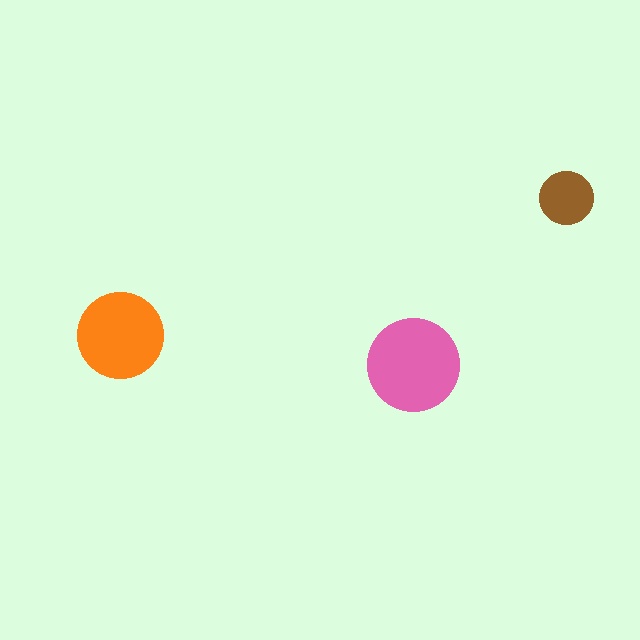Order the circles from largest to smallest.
the pink one, the orange one, the brown one.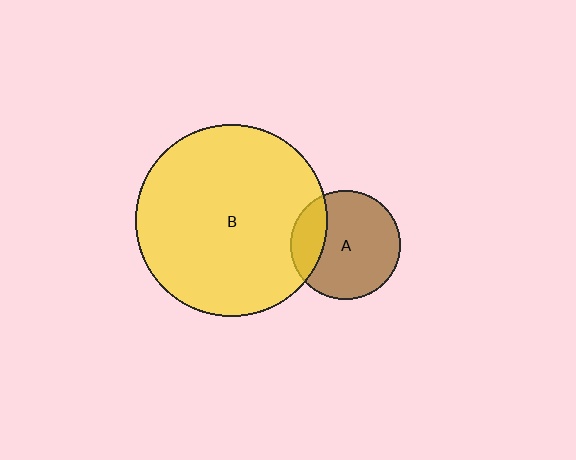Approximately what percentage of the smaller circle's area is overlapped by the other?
Approximately 25%.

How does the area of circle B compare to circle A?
Approximately 3.1 times.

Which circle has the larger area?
Circle B (yellow).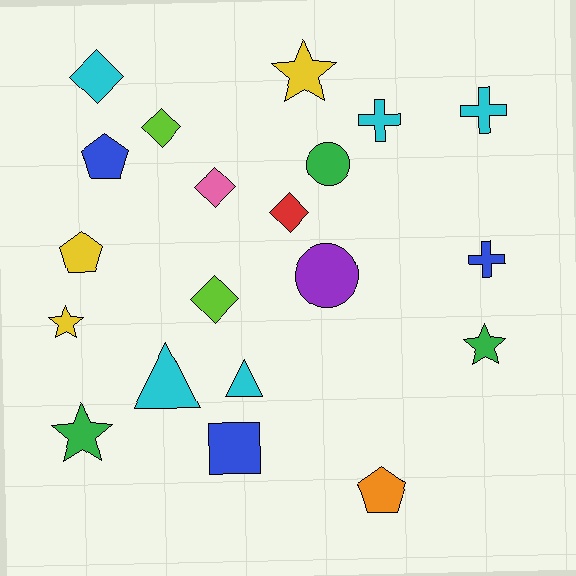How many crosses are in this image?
There are 3 crosses.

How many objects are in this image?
There are 20 objects.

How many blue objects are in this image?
There are 3 blue objects.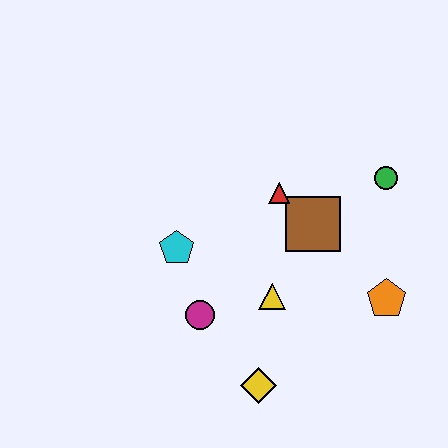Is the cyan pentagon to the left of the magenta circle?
Yes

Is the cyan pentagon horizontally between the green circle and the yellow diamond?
No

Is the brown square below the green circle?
Yes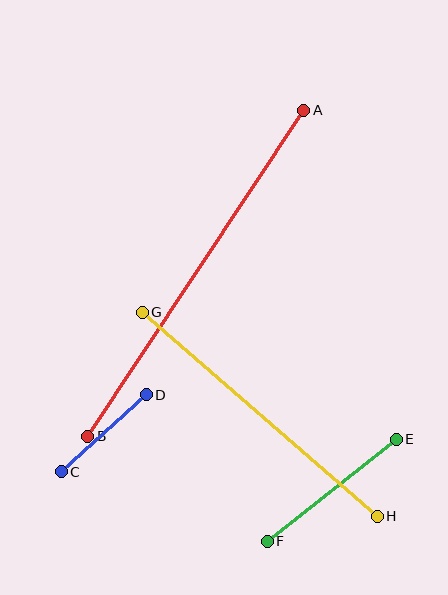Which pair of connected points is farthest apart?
Points A and B are farthest apart.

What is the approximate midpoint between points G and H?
The midpoint is at approximately (260, 414) pixels.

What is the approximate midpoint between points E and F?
The midpoint is at approximately (332, 490) pixels.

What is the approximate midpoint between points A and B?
The midpoint is at approximately (196, 273) pixels.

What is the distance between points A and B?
The distance is approximately 391 pixels.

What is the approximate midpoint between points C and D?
The midpoint is at approximately (104, 433) pixels.